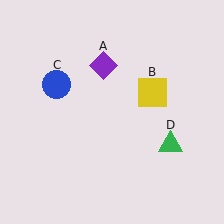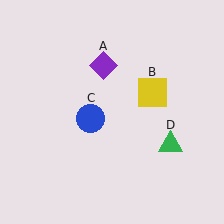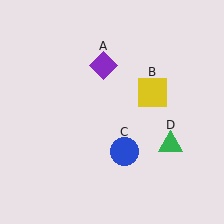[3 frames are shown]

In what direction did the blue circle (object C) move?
The blue circle (object C) moved down and to the right.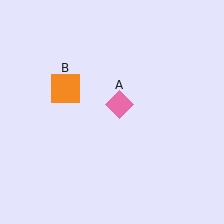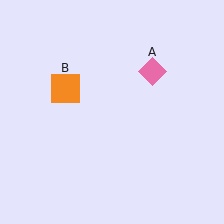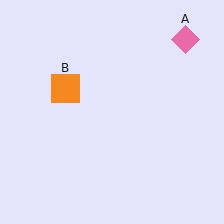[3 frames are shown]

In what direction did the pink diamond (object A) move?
The pink diamond (object A) moved up and to the right.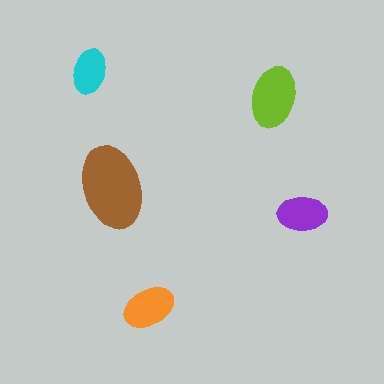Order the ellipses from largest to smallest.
the brown one, the lime one, the orange one, the purple one, the cyan one.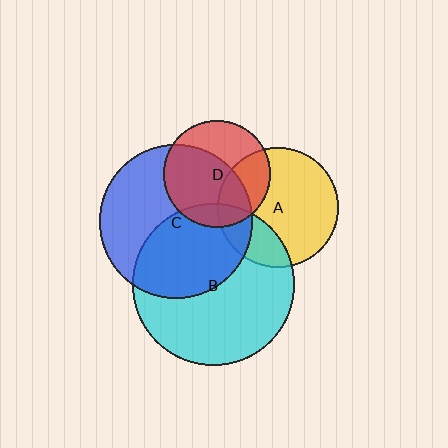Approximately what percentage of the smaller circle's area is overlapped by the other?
Approximately 30%.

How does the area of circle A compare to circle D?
Approximately 1.3 times.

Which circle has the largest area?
Circle B (cyan).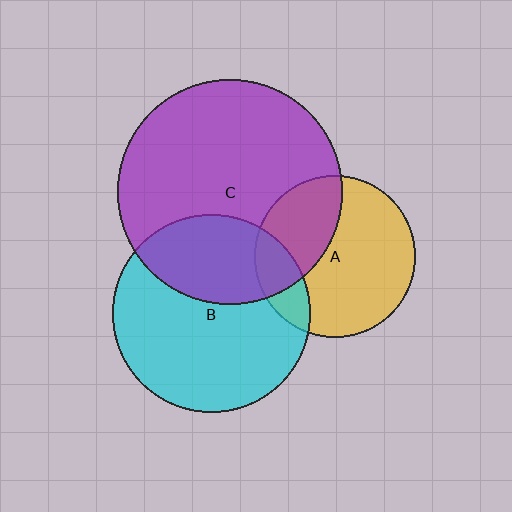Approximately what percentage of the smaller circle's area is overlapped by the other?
Approximately 35%.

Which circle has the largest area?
Circle C (purple).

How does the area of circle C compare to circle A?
Approximately 1.9 times.